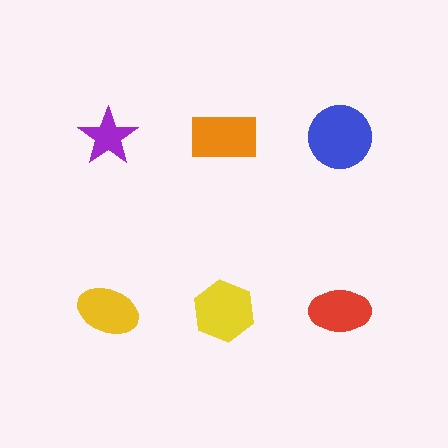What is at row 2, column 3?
A red ellipse.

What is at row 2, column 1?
A yellow ellipse.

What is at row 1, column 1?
A purple star.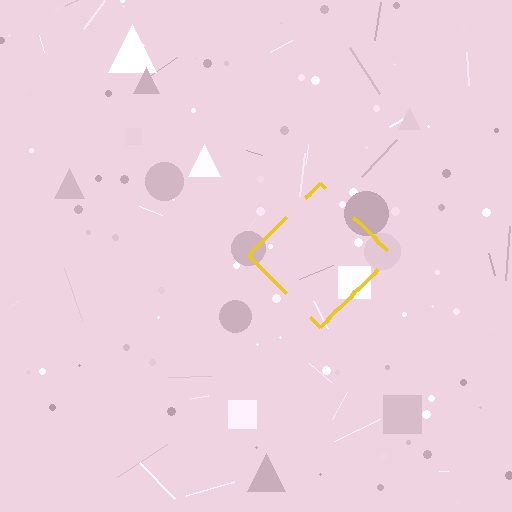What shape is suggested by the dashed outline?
The dashed outline suggests a diamond.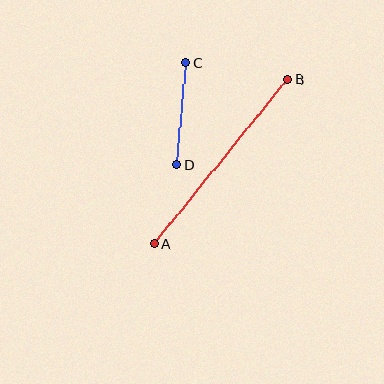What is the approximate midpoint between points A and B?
The midpoint is at approximately (221, 162) pixels.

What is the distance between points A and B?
The distance is approximately 212 pixels.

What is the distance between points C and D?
The distance is approximately 102 pixels.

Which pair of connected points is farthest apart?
Points A and B are farthest apart.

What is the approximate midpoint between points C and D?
The midpoint is at approximately (181, 113) pixels.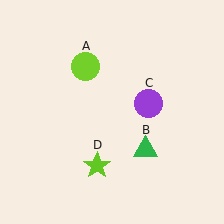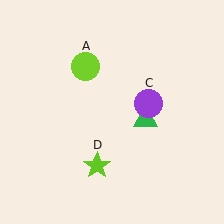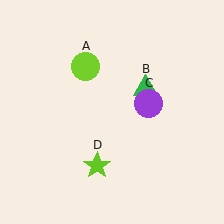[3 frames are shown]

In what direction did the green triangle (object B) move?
The green triangle (object B) moved up.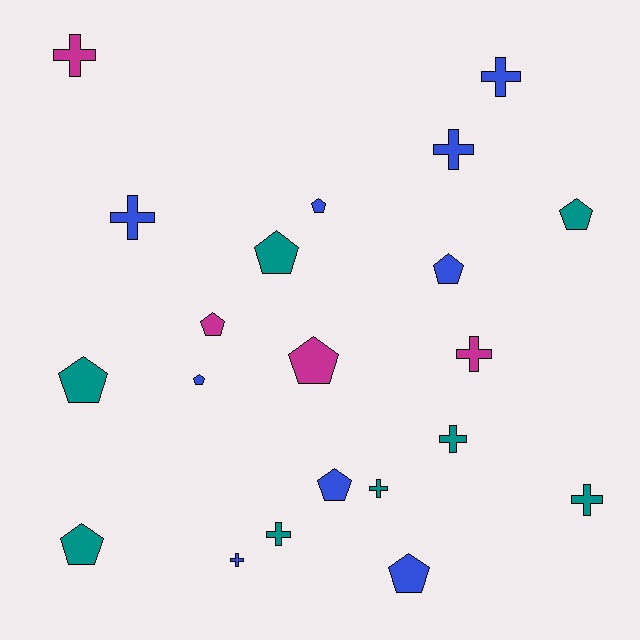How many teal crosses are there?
There are 4 teal crosses.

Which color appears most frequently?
Blue, with 9 objects.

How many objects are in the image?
There are 21 objects.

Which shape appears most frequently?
Pentagon, with 11 objects.